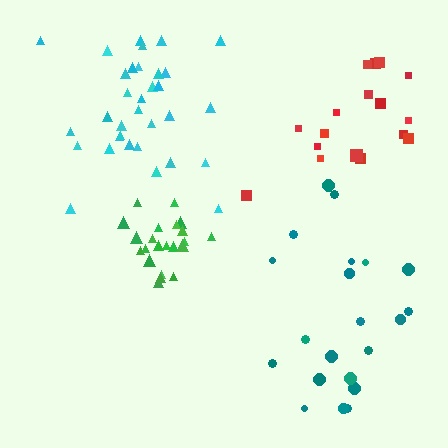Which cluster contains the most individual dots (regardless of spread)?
Cyan (34).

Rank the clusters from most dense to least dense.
green, cyan, red, teal.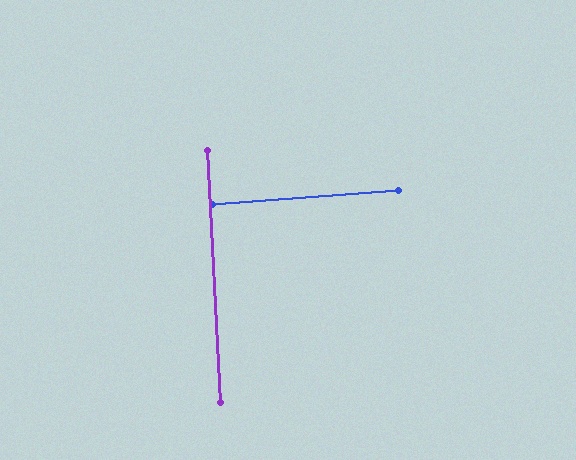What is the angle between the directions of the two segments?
Approximately 89 degrees.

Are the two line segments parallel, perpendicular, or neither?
Perpendicular — they meet at approximately 89°.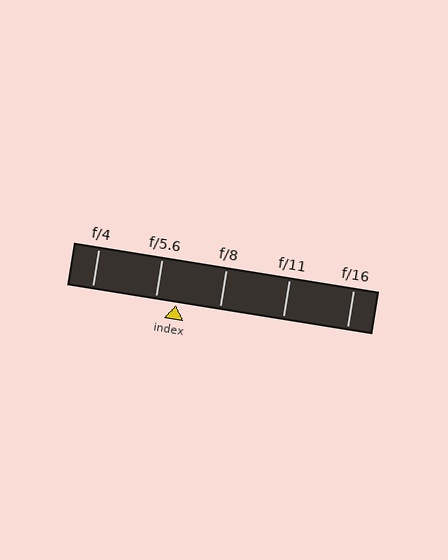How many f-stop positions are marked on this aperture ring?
There are 5 f-stop positions marked.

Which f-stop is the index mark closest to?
The index mark is closest to f/5.6.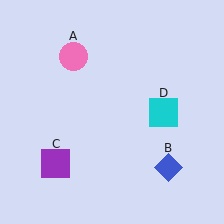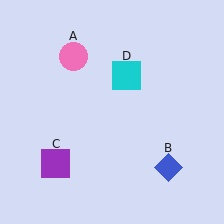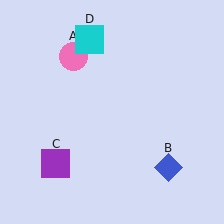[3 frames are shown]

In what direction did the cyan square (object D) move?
The cyan square (object D) moved up and to the left.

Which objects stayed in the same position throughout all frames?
Pink circle (object A) and blue diamond (object B) and purple square (object C) remained stationary.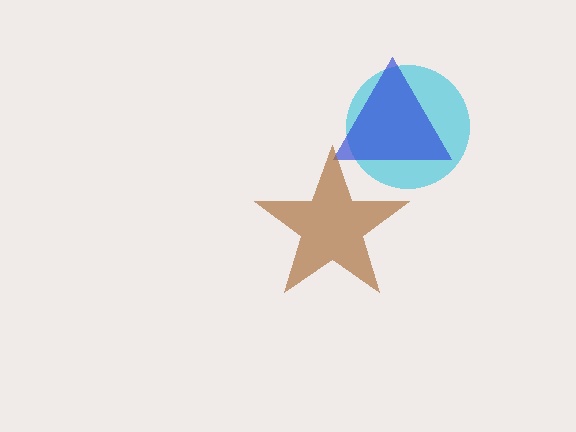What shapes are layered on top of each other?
The layered shapes are: a cyan circle, a blue triangle, a brown star.